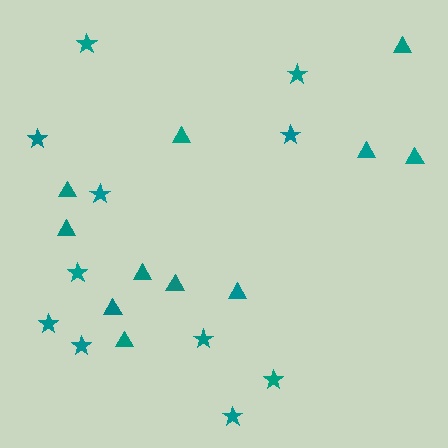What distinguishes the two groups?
There are 2 groups: one group of stars (11) and one group of triangles (11).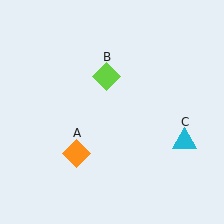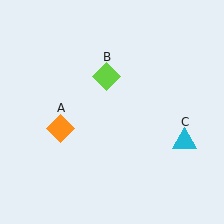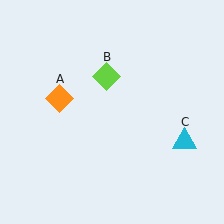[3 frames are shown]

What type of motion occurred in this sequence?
The orange diamond (object A) rotated clockwise around the center of the scene.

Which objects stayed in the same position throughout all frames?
Lime diamond (object B) and cyan triangle (object C) remained stationary.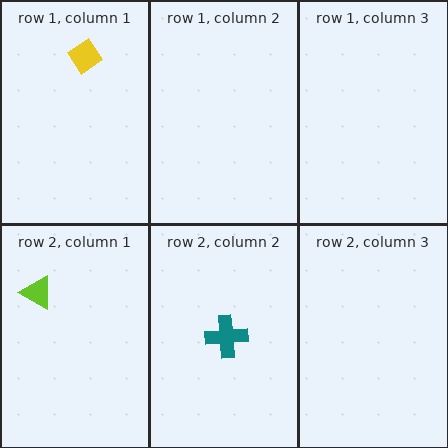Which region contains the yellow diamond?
The row 1, column 1 region.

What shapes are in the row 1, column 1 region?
The yellow diamond.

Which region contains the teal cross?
The row 2, column 2 region.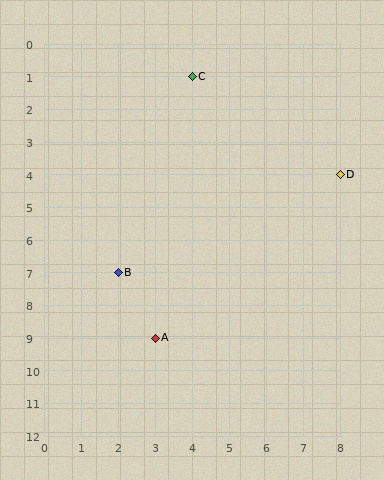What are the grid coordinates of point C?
Point C is at grid coordinates (4, 1).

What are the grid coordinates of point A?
Point A is at grid coordinates (3, 9).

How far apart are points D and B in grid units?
Points D and B are 6 columns and 3 rows apart (about 6.7 grid units diagonally).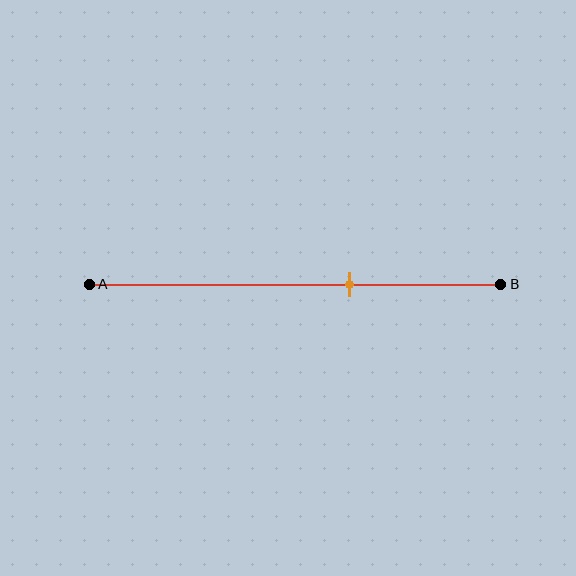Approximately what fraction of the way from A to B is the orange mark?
The orange mark is approximately 65% of the way from A to B.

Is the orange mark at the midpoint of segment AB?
No, the mark is at about 65% from A, not at the 50% midpoint.